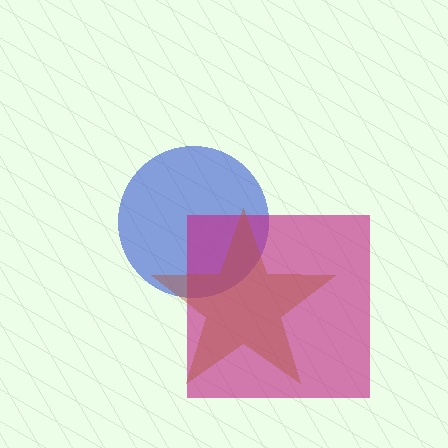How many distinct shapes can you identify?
There are 3 distinct shapes: a blue circle, a magenta square, a brown star.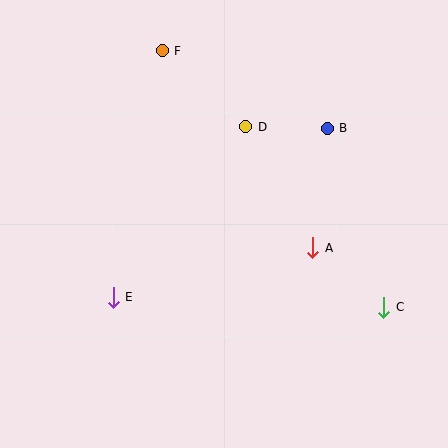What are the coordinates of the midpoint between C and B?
The midpoint between C and B is at (355, 218).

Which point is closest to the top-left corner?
Point F is closest to the top-left corner.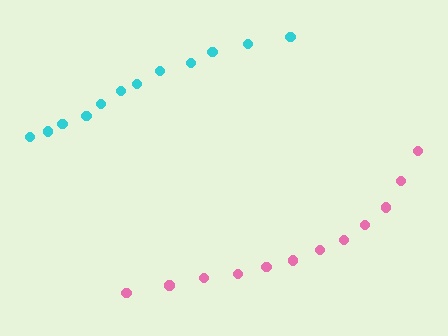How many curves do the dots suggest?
There are 2 distinct paths.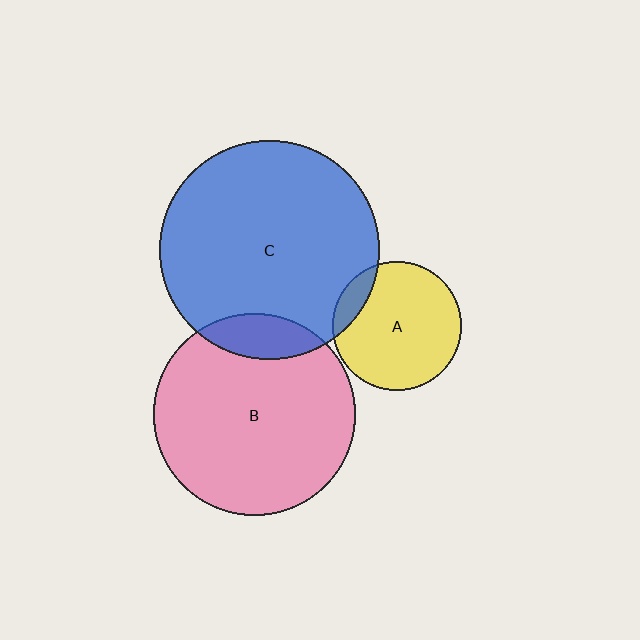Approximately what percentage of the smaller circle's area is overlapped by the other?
Approximately 15%.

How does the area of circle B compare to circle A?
Approximately 2.5 times.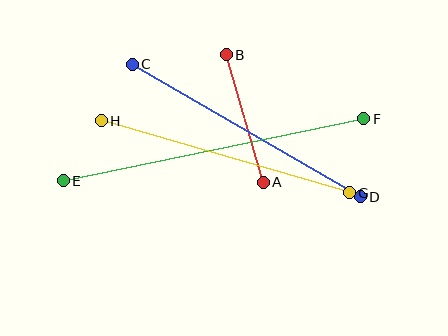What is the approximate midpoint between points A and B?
The midpoint is at approximately (245, 119) pixels.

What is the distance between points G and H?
The distance is approximately 258 pixels.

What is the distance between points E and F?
The distance is approximately 307 pixels.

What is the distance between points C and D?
The distance is approximately 264 pixels.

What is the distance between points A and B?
The distance is approximately 133 pixels.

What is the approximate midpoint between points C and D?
The midpoint is at approximately (246, 131) pixels.